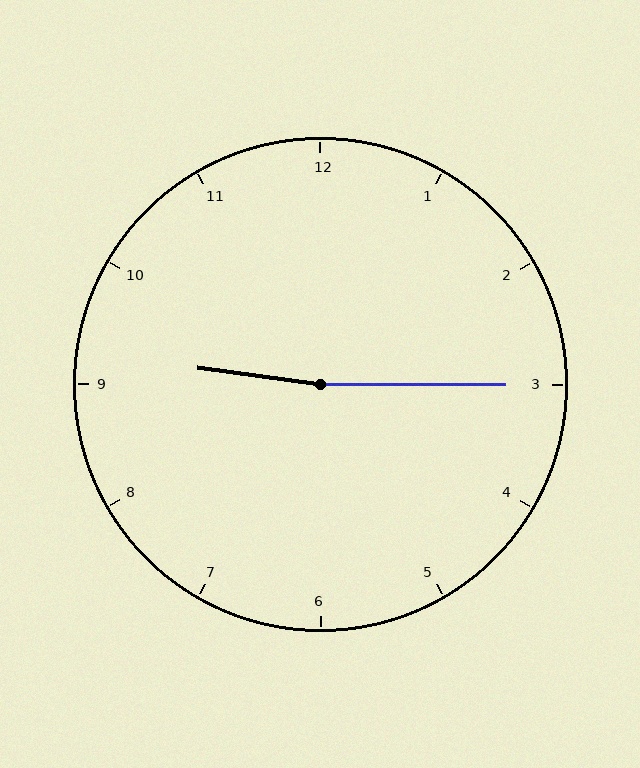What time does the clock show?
9:15.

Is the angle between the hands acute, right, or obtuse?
It is obtuse.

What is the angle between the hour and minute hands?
Approximately 172 degrees.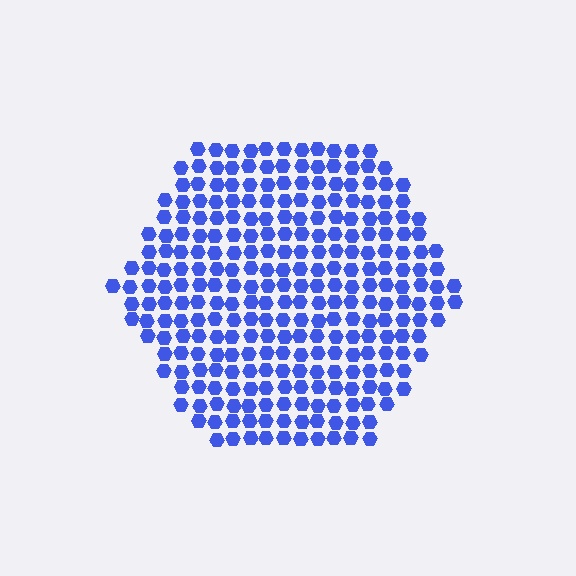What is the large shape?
The large shape is a hexagon.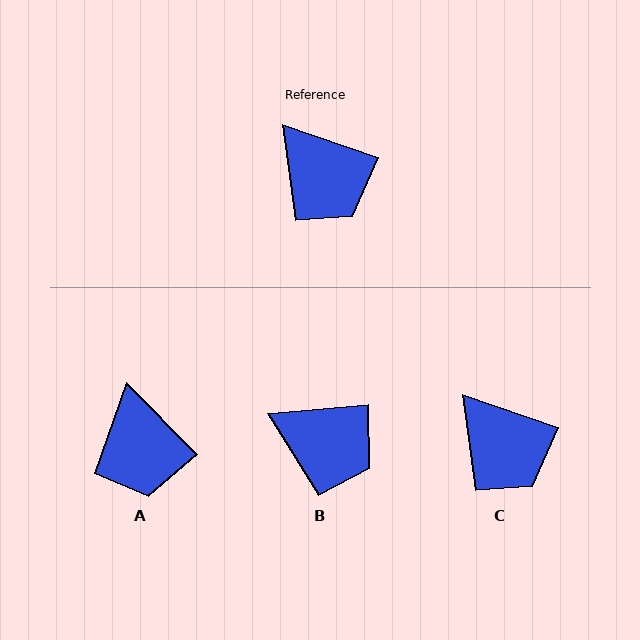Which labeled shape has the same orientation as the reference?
C.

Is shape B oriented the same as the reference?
No, it is off by about 24 degrees.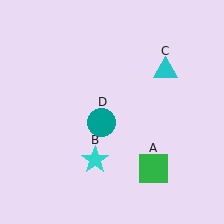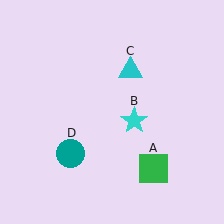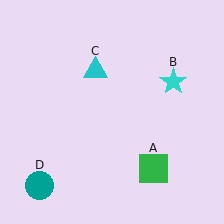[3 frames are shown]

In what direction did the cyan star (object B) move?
The cyan star (object B) moved up and to the right.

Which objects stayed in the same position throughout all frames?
Green square (object A) remained stationary.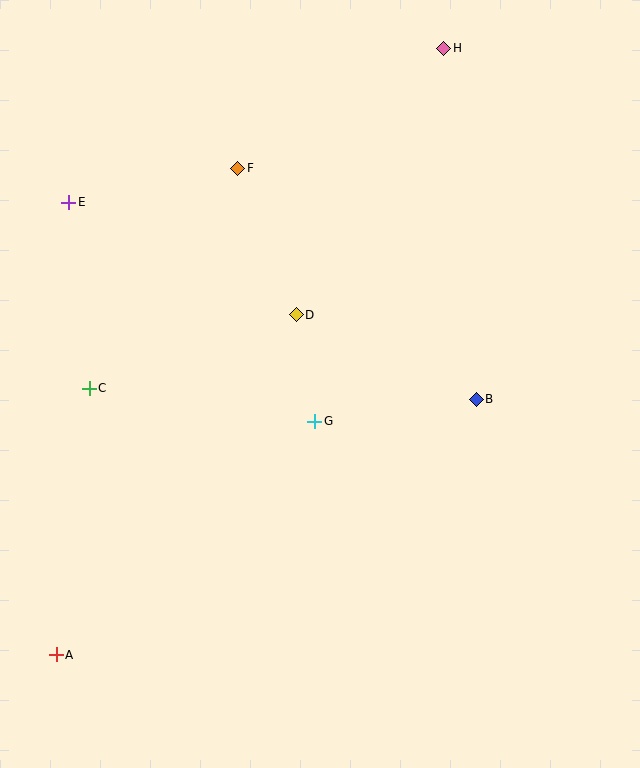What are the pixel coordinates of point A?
Point A is at (56, 655).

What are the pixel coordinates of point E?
Point E is at (69, 202).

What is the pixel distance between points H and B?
The distance between H and B is 353 pixels.